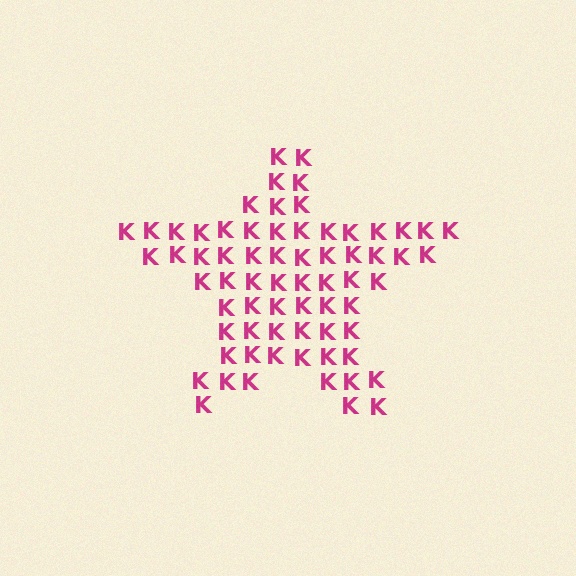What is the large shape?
The large shape is a star.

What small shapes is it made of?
It is made of small letter K's.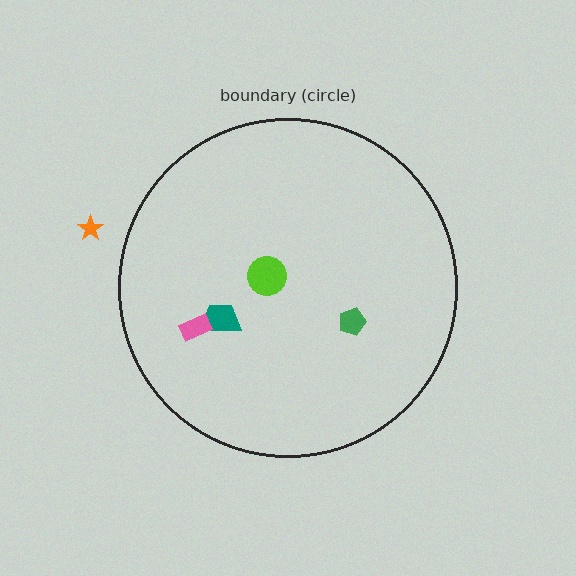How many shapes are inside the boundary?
4 inside, 1 outside.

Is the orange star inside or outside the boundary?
Outside.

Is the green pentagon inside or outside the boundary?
Inside.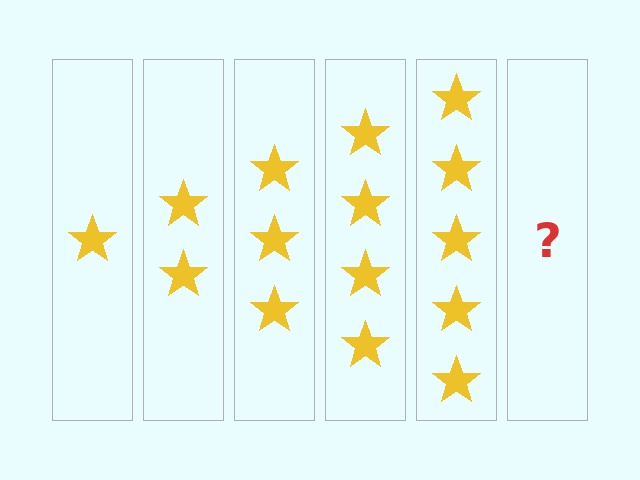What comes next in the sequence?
The next element should be 6 stars.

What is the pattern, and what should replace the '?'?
The pattern is that each step adds one more star. The '?' should be 6 stars.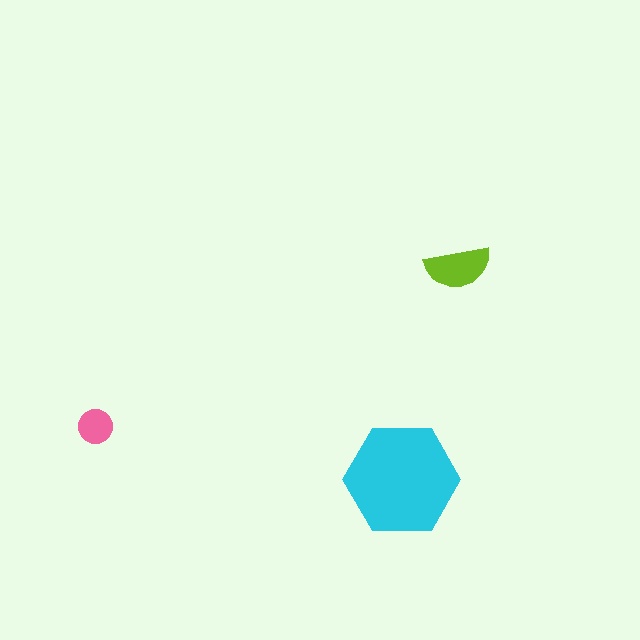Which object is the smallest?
The pink circle.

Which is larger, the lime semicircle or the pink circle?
The lime semicircle.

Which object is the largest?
The cyan hexagon.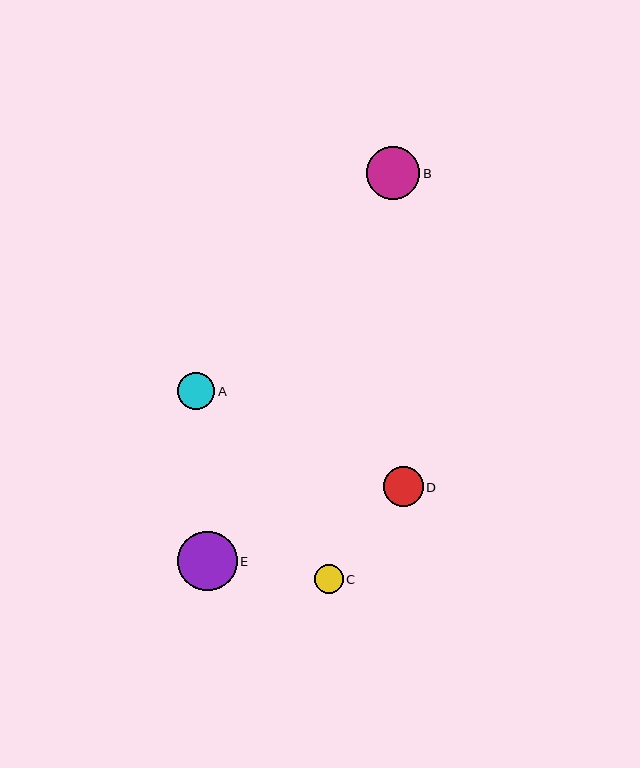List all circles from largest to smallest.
From largest to smallest: E, B, D, A, C.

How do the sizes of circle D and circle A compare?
Circle D and circle A are approximately the same size.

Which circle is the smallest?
Circle C is the smallest with a size of approximately 29 pixels.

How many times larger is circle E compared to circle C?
Circle E is approximately 2.1 times the size of circle C.